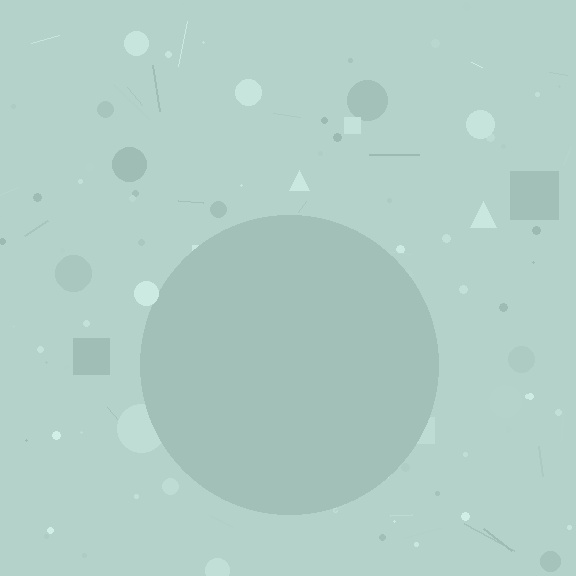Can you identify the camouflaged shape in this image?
The camouflaged shape is a circle.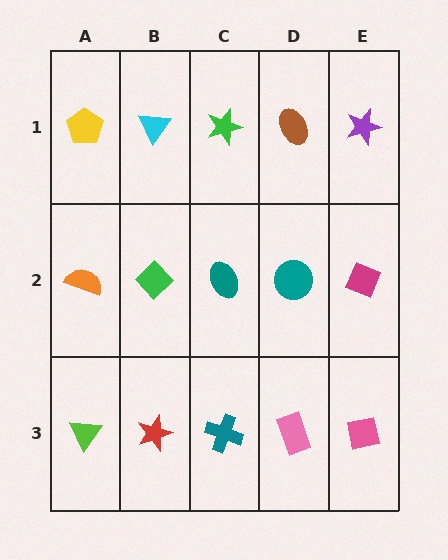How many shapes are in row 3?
5 shapes.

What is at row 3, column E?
A pink square.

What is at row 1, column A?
A yellow pentagon.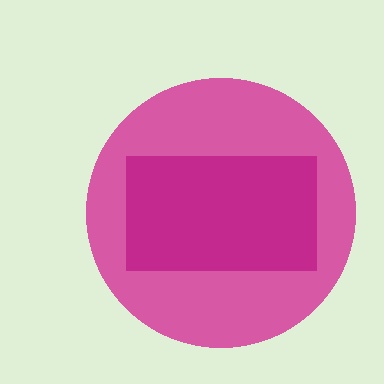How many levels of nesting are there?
2.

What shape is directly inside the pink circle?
The magenta rectangle.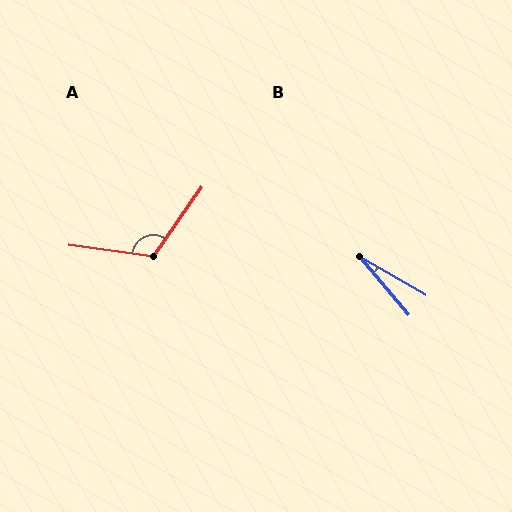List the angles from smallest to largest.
B (20°), A (118°).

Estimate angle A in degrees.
Approximately 118 degrees.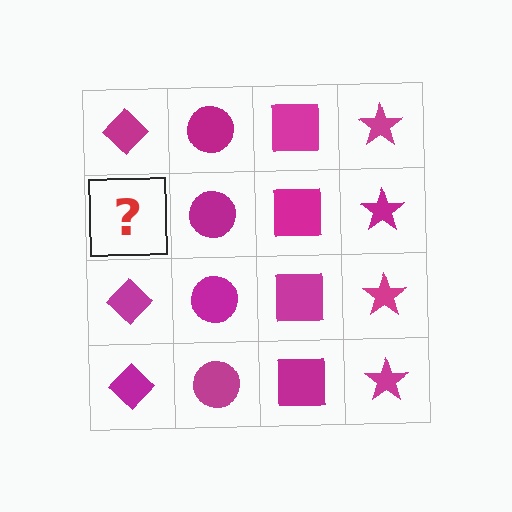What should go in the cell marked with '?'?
The missing cell should contain a magenta diamond.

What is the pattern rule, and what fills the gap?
The rule is that each column has a consistent shape. The gap should be filled with a magenta diamond.